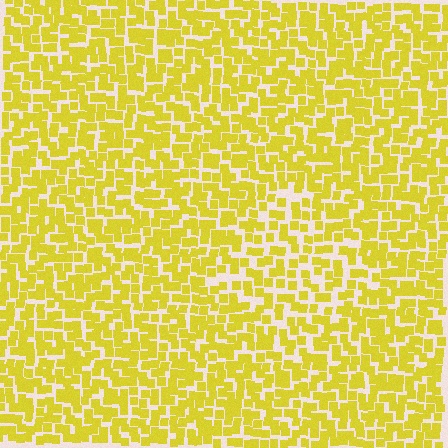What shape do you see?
I see a diamond.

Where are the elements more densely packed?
The elements are more densely packed outside the diamond boundary.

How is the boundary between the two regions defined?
The boundary is defined by a change in element density (approximately 1.5x ratio). All elements are the same color, size, and shape.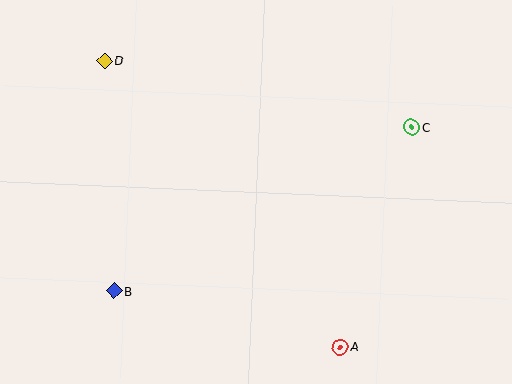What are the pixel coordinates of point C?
Point C is at (412, 127).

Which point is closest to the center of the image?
Point C at (412, 127) is closest to the center.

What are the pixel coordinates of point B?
Point B is at (114, 291).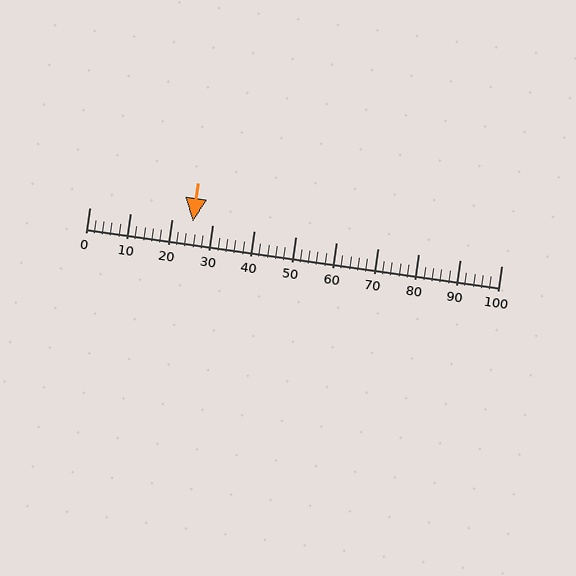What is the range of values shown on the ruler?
The ruler shows values from 0 to 100.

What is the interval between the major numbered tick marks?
The major tick marks are spaced 10 units apart.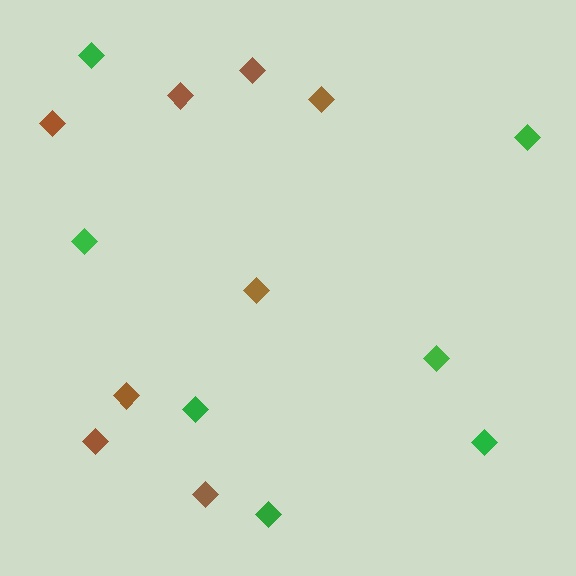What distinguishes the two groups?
There are 2 groups: one group of green diamonds (7) and one group of brown diamonds (8).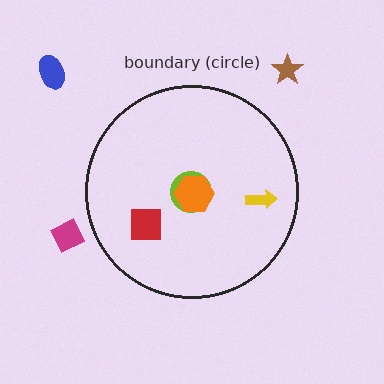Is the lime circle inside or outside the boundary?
Inside.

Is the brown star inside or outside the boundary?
Outside.